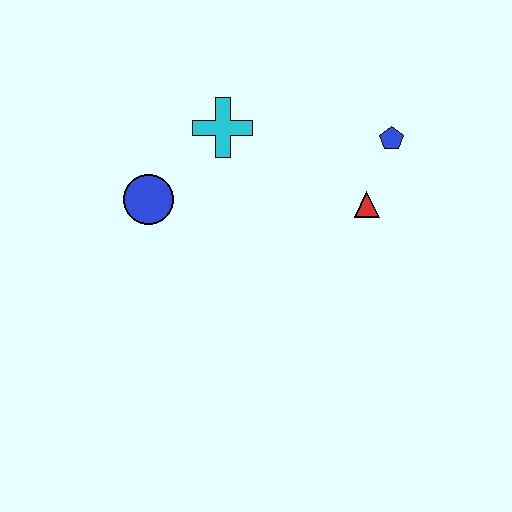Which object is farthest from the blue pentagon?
The blue circle is farthest from the blue pentagon.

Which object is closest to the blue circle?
The cyan cross is closest to the blue circle.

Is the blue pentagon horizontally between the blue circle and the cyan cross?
No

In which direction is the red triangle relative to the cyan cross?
The red triangle is to the right of the cyan cross.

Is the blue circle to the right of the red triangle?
No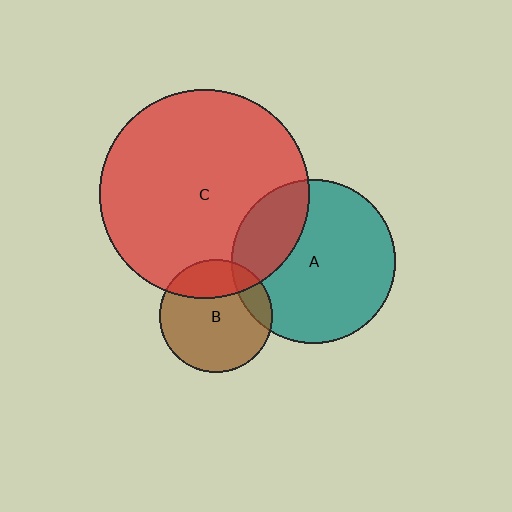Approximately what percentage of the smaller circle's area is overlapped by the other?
Approximately 25%.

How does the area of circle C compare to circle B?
Approximately 3.4 times.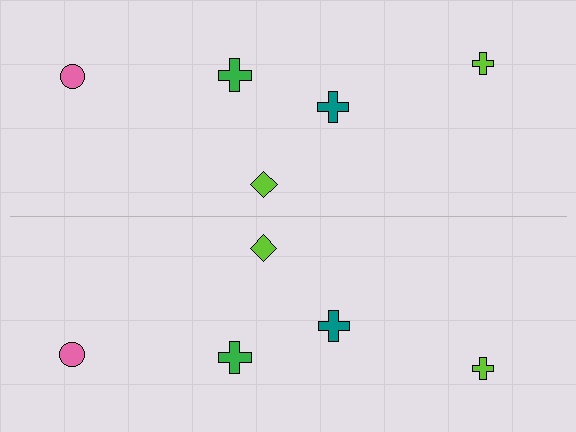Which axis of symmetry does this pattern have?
The pattern has a horizontal axis of symmetry running through the center of the image.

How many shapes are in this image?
There are 10 shapes in this image.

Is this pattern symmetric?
Yes, this pattern has bilateral (reflection) symmetry.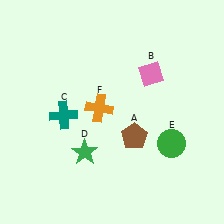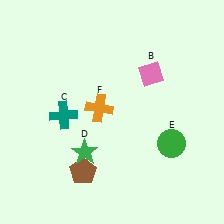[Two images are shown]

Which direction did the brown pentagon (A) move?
The brown pentagon (A) moved left.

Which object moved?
The brown pentagon (A) moved left.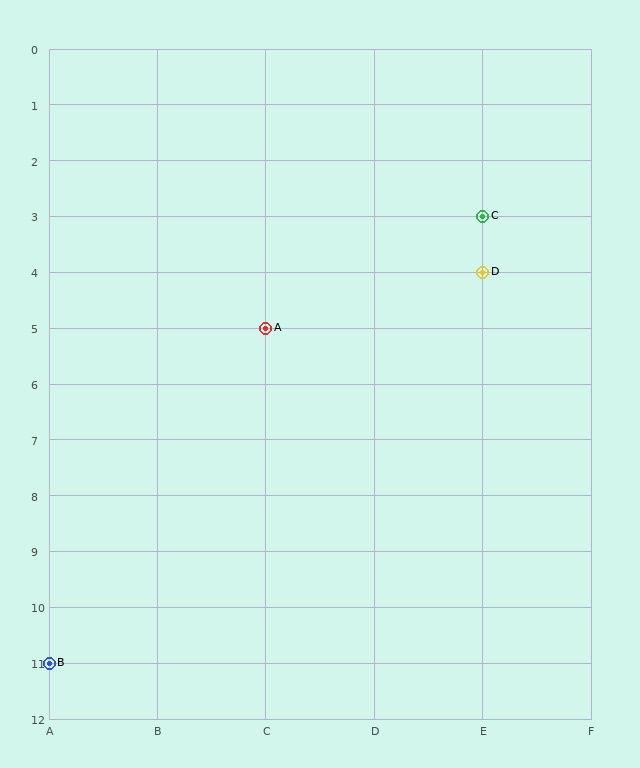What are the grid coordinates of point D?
Point D is at grid coordinates (E, 4).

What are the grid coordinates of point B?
Point B is at grid coordinates (A, 11).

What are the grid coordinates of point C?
Point C is at grid coordinates (E, 3).